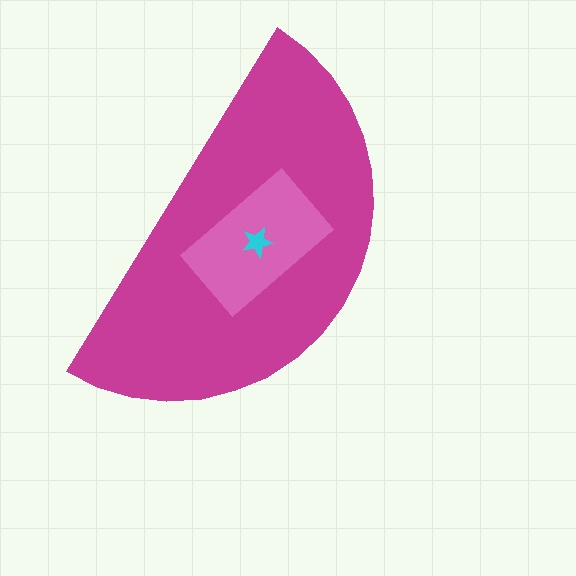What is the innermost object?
The cyan star.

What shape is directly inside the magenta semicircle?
The pink rectangle.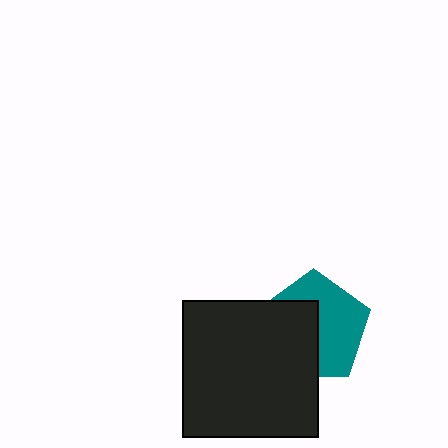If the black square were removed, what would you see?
You would see the complete teal pentagon.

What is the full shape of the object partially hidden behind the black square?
The partially hidden object is a teal pentagon.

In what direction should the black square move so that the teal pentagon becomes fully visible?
The black square should move toward the lower-left. That is the shortest direction to clear the overlap and leave the teal pentagon fully visible.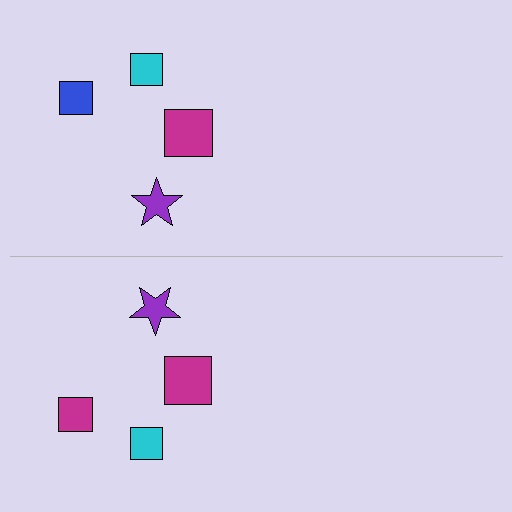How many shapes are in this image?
There are 8 shapes in this image.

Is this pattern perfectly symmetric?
No, the pattern is not perfectly symmetric. The magenta square on the bottom side breaks the symmetry — its mirror counterpart is blue.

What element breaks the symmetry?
The magenta square on the bottom side breaks the symmetry — its mirror counterpart is blue.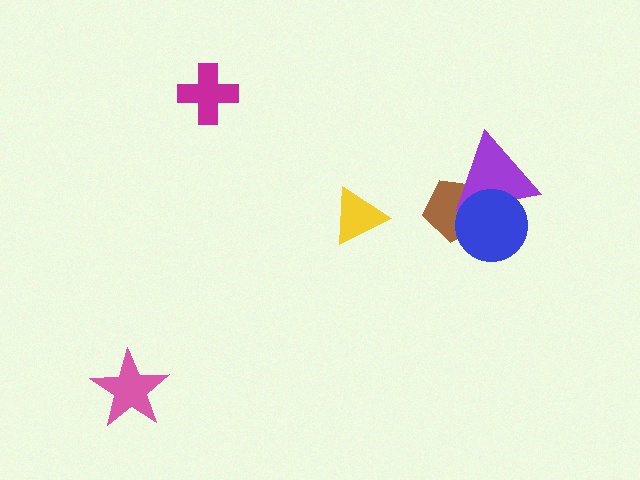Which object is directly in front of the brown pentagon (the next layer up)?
The purple triangle is directly in front of the brown pentagon.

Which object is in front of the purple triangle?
The blue circle is in front of the purple triangle.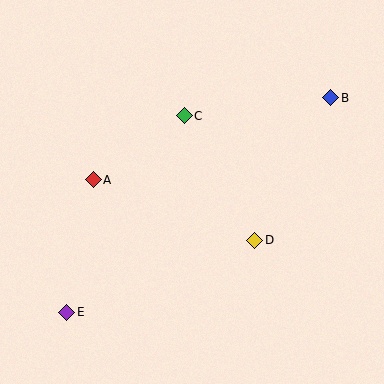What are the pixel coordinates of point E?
Point E is at (67, 312).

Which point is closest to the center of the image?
Point C at (184, 116) is closest to the center.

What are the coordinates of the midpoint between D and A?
The midpoint between D and A is at (174, 210).